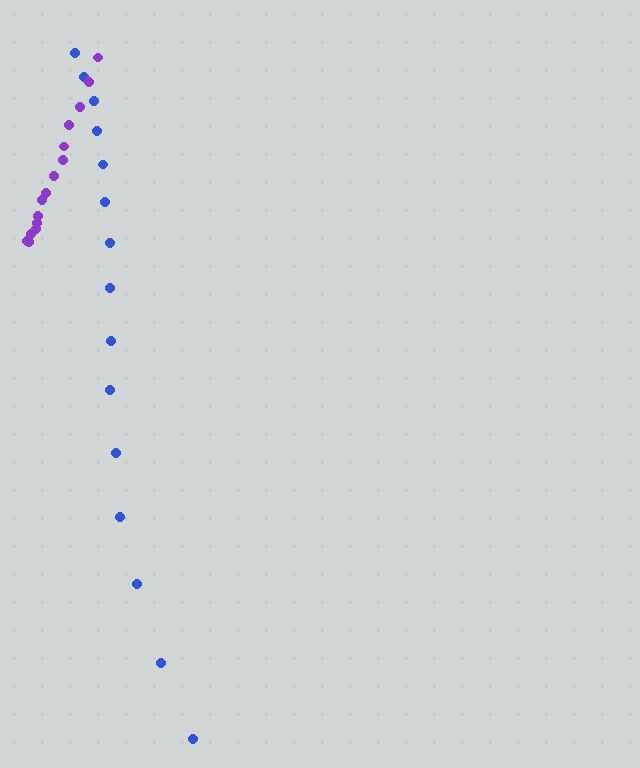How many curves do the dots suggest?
There are 2 distinct paths.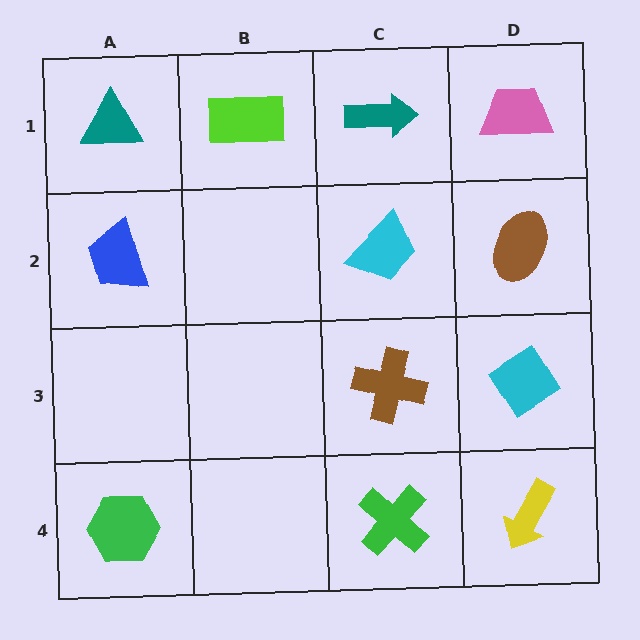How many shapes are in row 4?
3 shapes.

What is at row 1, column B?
A lime rectangle.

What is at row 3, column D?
A cyan diamond.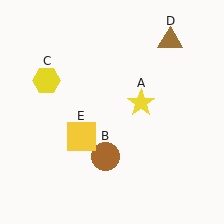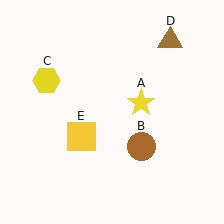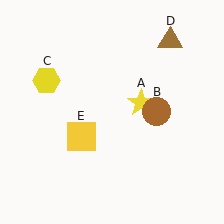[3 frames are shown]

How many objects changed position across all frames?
1 object changed position: brown circle (object B).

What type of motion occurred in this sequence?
The brown circle (object B) rotated counterclockwise around the center of the scene.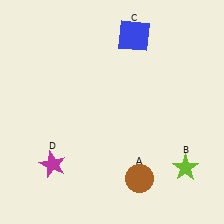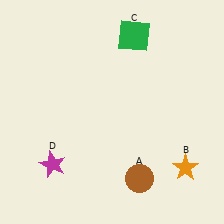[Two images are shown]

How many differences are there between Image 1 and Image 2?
There are 2 differences between the two images.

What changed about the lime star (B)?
In Image 1, B is lime. In Image 2, it changed to orange.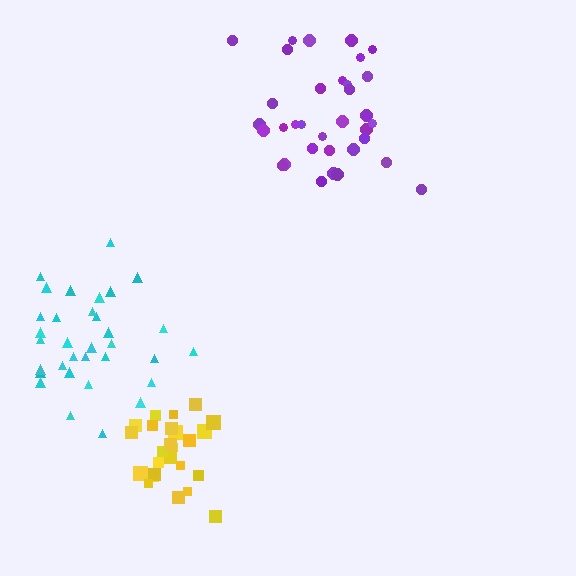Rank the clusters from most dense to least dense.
yellow, cyan, purple.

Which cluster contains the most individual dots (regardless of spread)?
Purple (34).